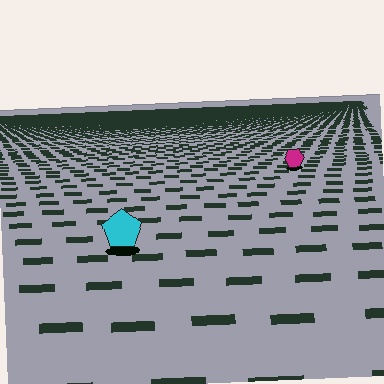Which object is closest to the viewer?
The cyan pentagon is closest. The texture marks near it are larger and more spread out.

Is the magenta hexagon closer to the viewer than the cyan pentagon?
No. The cyan pentagon is closer — you can tell from the texture gradient: the ground texture is coarser near it.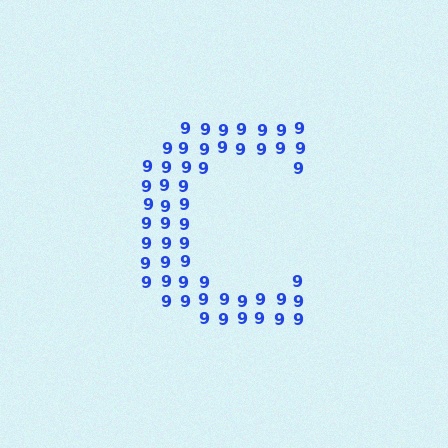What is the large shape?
The large shape is the letter C.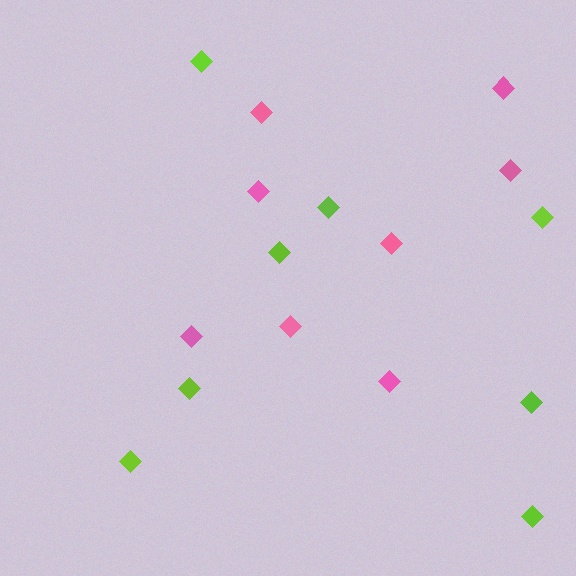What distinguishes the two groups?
There are 2 groups: one group of pink diamonds (8) and one group of lime diamonds (8).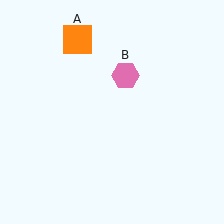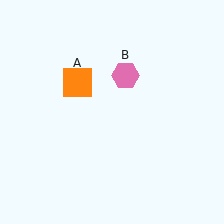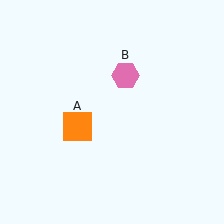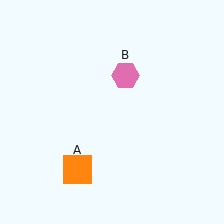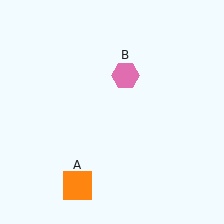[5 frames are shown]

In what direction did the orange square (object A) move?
The orange square (object A) moved down.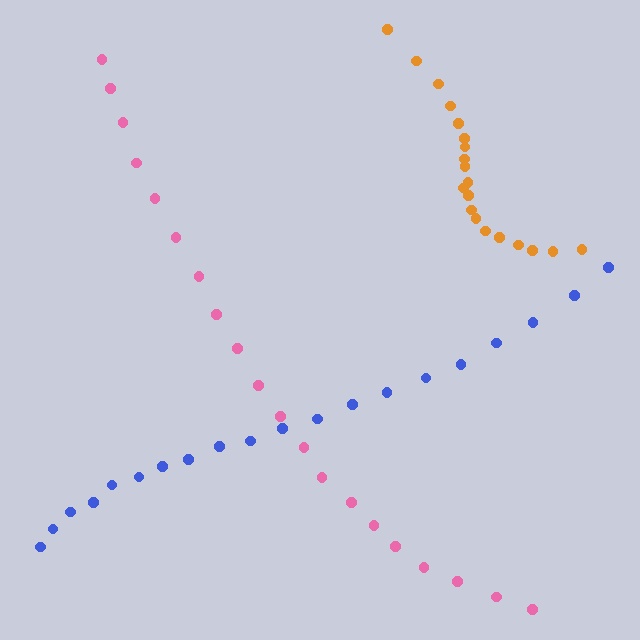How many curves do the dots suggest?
There are 3 distinct paths.